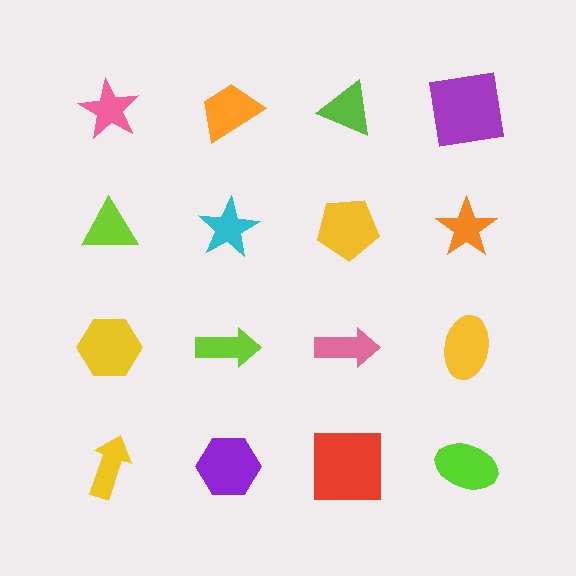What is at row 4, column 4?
A lime ellipse.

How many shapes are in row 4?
4 shapes.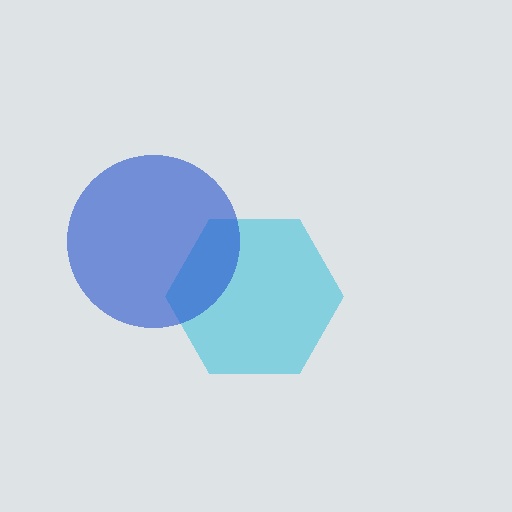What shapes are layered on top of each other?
The layered shapes are: a cyan hexagon, a blue circle.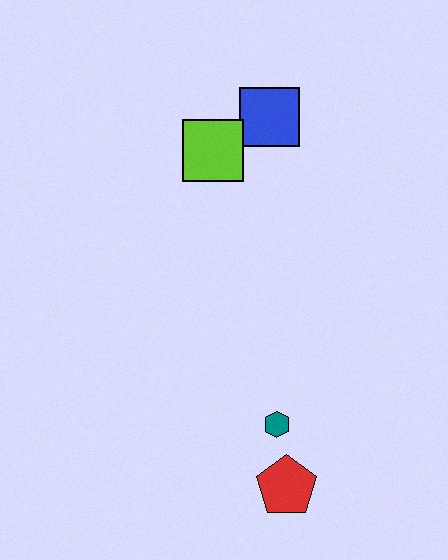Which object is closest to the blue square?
The lime square is closest to the blue square.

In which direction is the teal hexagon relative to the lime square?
The teal hexagon is below the lime square.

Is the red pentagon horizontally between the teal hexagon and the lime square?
No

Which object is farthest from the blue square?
The red pentagon is farthest from the blue square.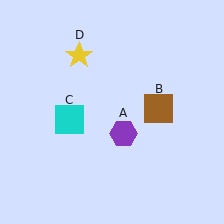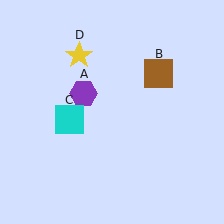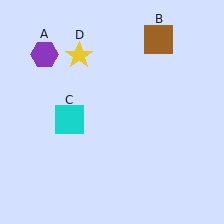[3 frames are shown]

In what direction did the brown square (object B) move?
The brown square (object B) moved up.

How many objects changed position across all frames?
2 objects changed position: purple hexagon (object A), brown square (object B).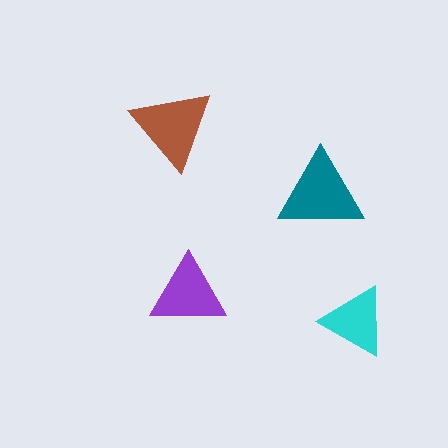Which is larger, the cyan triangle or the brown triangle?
The brown one.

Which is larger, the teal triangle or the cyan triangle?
The teal one.